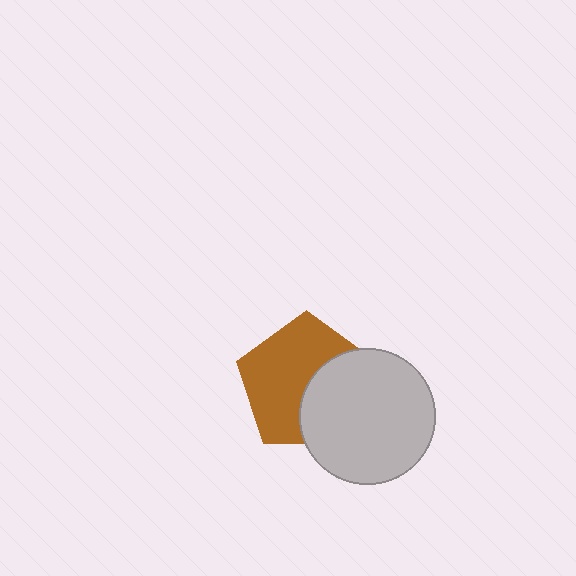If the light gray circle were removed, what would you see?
You would see the complete brown pentagon.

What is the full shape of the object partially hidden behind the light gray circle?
The partially hidden object is a brown pentagon.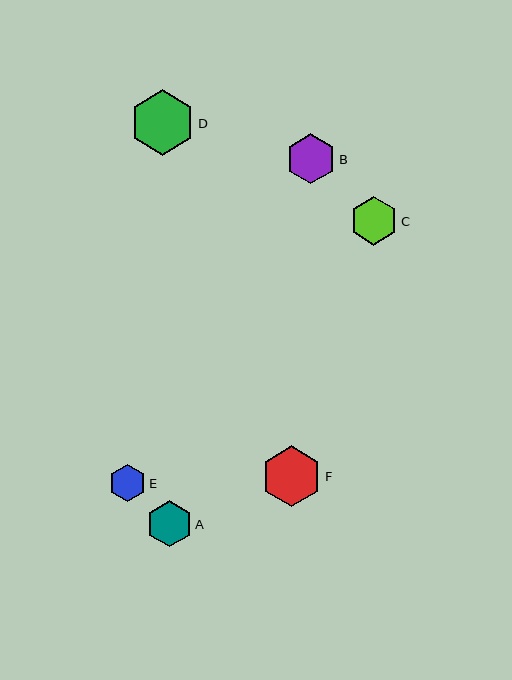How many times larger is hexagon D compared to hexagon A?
Hexagon D is approximately 1.4 times the size of hexagon A.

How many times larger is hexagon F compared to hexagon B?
Hexagon F is approximately 1.2 times the size of hexagon B.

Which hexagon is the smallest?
Hexagon E is the smallest with a size of approximately 37 pixels.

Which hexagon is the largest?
Hexagon D is the largest with a size of approximately 65 pixels.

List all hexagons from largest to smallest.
From largest to smallest: D, F, B, C, A, E.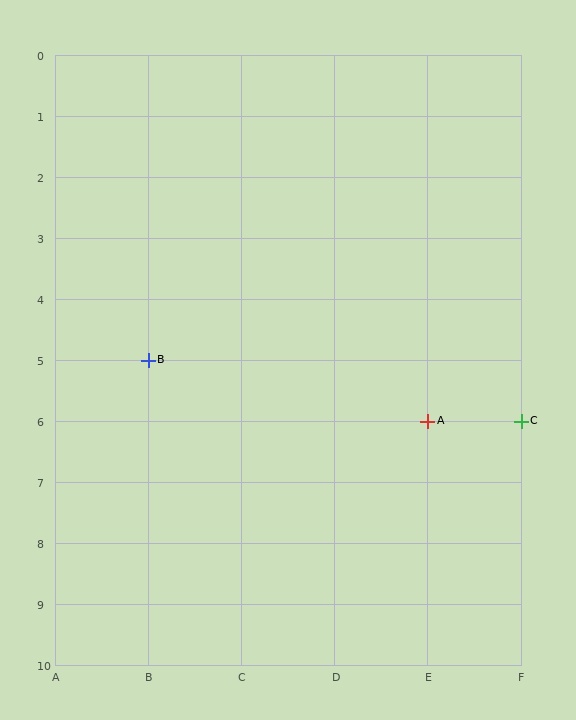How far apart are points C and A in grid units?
Points C and A are 1 column apart.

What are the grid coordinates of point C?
Point C is at grid coordinates (F, 6).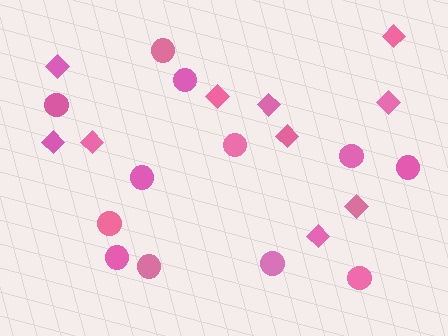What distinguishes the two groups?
There are 2 groups: one group of circles (12) and one group of diamonds (10).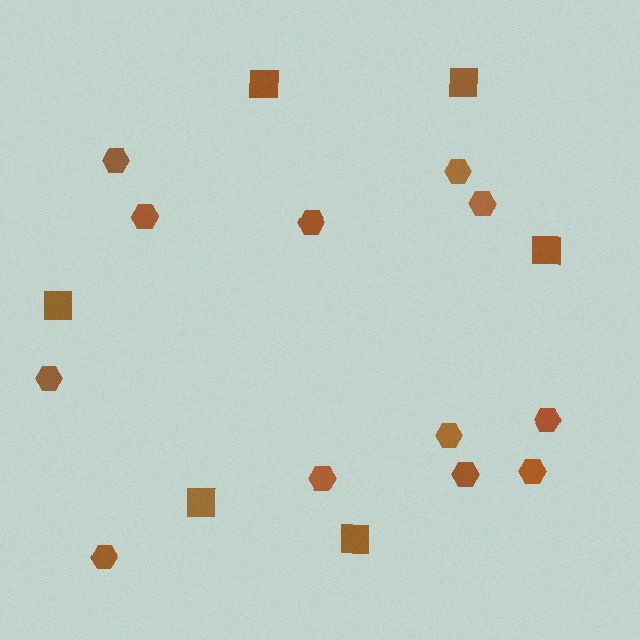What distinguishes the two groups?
There are 2 groups: one group of hexagons (12) and one group of squares (6).